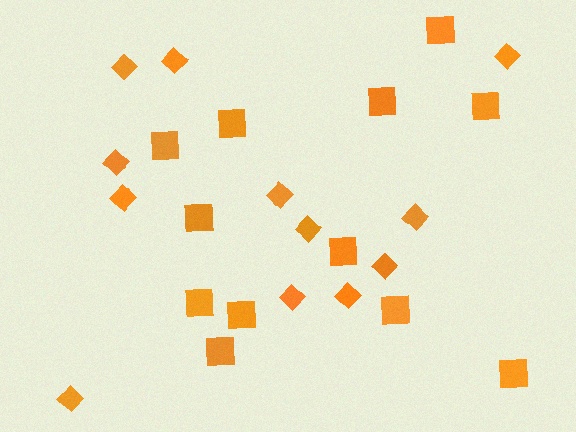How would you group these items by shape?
There are 2 groups: one group of diamonds (12) and one group of squares (12).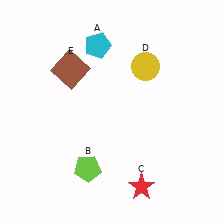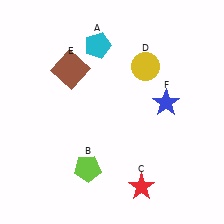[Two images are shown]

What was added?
A blue star (F) was added in Image 2.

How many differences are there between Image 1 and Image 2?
There is 1 difference between the two images.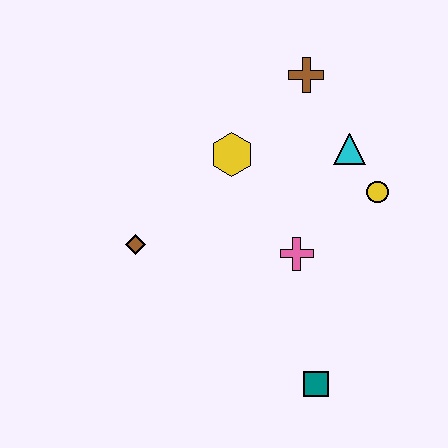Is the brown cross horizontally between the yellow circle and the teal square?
No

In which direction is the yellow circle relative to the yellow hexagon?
The yellow circle is to the right of the yellow hexagon.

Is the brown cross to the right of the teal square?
No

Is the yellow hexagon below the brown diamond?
No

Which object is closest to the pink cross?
The yellow circle is closest to the pink cross.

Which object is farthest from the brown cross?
The teal square is farthest from the brown cross.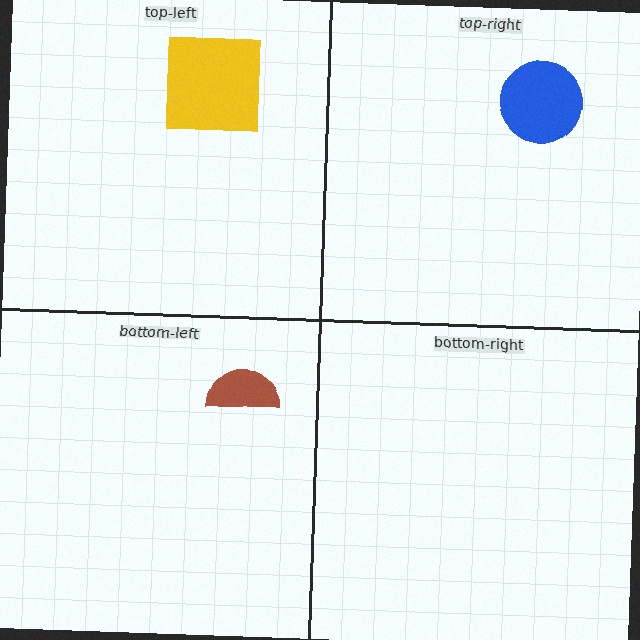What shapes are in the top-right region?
The blue circle.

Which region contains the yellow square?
The top-left region.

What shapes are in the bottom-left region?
The brown semicircle.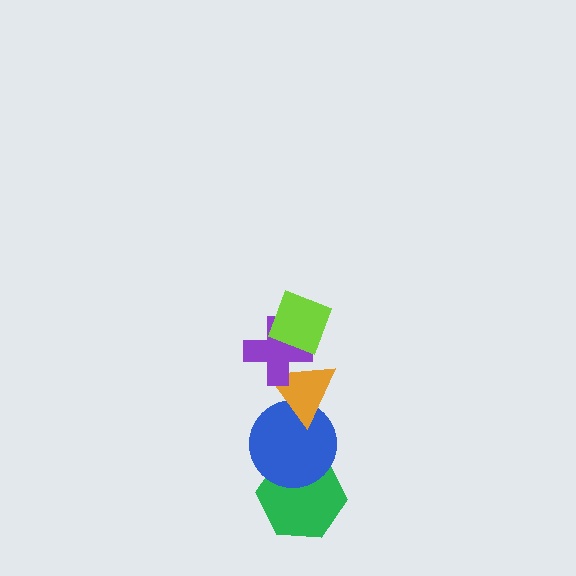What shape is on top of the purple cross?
The lime diamond is on top of the purple cross.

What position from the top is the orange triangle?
The orange triangle is 3rd from the top.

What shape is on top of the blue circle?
The orange triangle is on top of the blue circle.